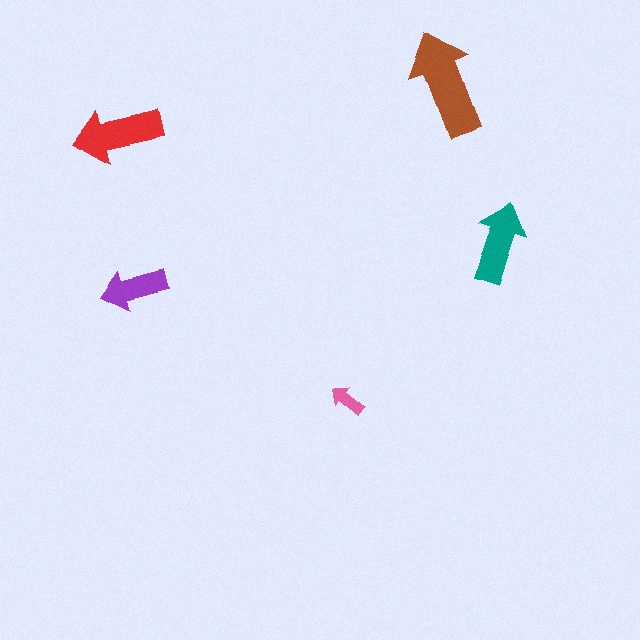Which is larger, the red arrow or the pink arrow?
The red one.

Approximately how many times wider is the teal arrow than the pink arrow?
About 2 times wider.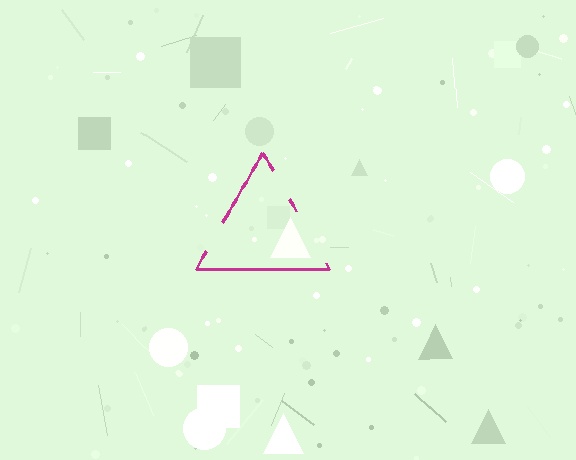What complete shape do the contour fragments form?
The contour fragments form a triangle.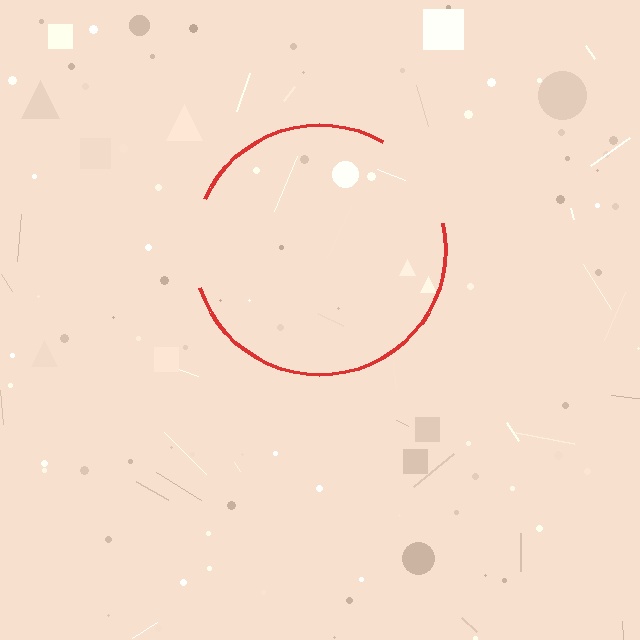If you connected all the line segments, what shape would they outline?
They would outline a circle.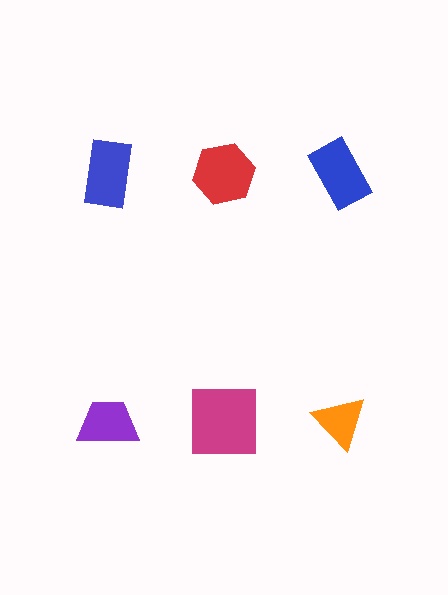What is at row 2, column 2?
A magenta square.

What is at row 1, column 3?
A blue rectangle.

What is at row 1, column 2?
A red hexagon.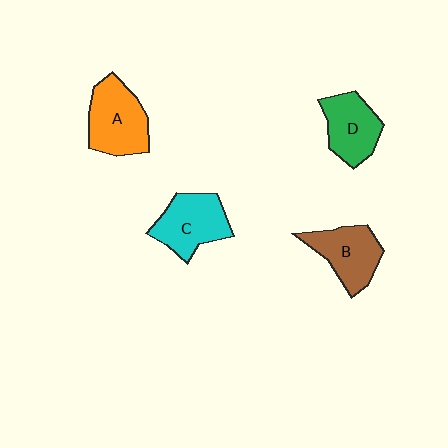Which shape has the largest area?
Shape A (orange).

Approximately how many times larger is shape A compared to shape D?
Approximately 1.2 times.